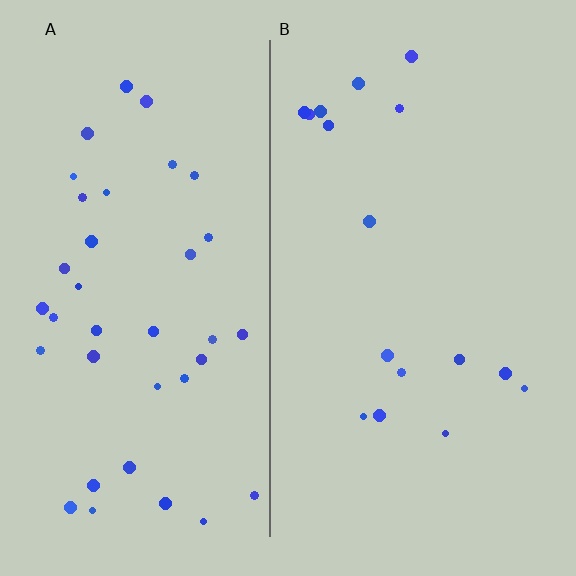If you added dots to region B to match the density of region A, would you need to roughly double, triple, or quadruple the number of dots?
Approximately double.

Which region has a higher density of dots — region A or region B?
A (the left).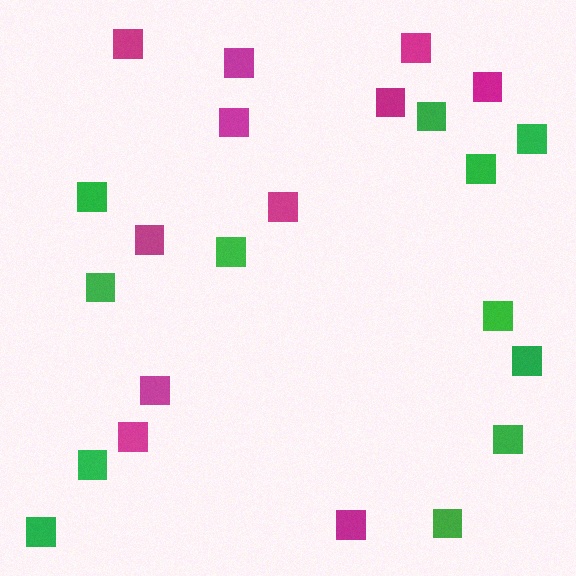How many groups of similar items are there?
There are 2 groups: one group of green squares (12) and one group of magenta squares (11).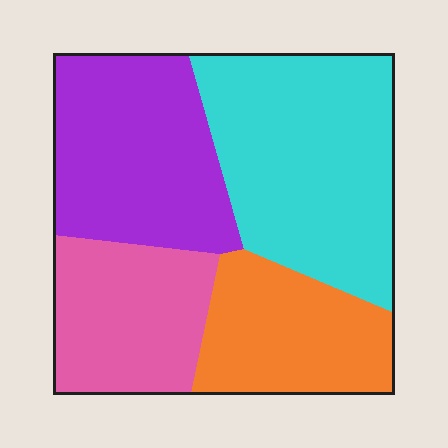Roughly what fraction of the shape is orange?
Orange covers around 20% of the shape.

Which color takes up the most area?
Cyan, at roughly 35%.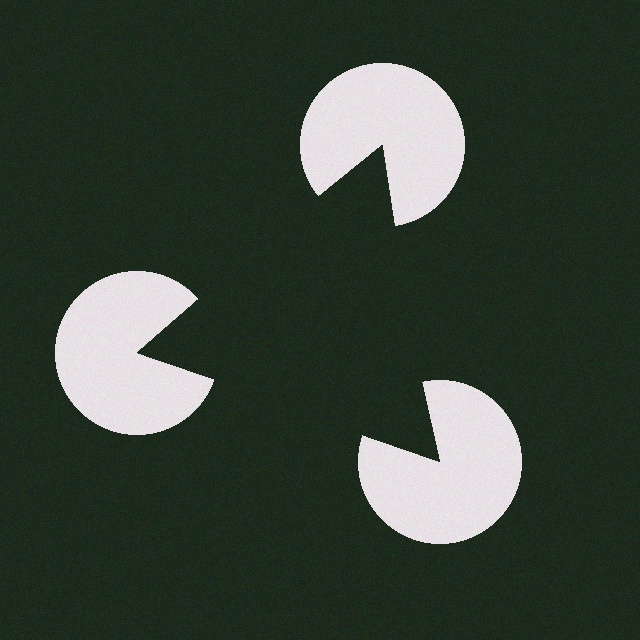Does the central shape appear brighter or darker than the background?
It typically appears slightly darker than the background, even though no actual brightness change is drawn.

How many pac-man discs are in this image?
There are 3 — one at each vertex of the illusory triangle.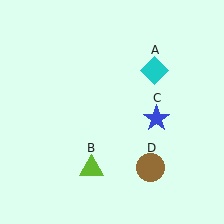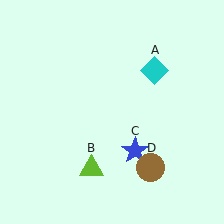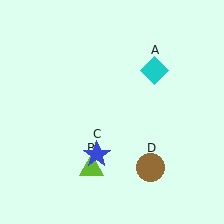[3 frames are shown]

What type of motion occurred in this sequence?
The blue star (object C) rotated clockwise around the center of the scene.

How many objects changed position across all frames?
1 object changed position: blue star (object C).